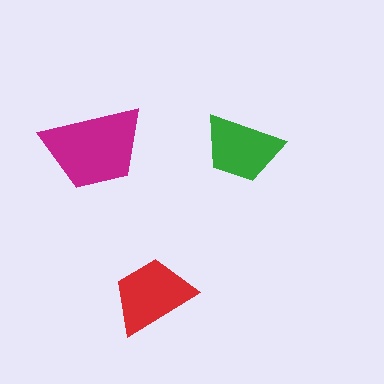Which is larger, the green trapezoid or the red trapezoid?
The red one.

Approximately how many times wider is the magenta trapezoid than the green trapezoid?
About 1.5 times wider.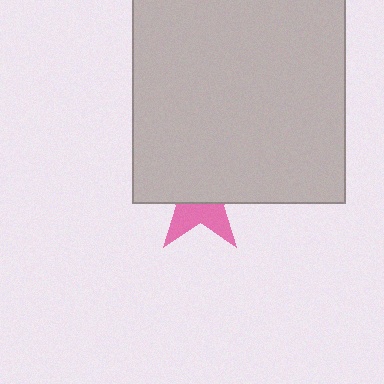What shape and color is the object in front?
The object in front is a light gray square.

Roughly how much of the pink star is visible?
A small part of it is visible (roughly 37%).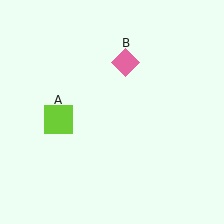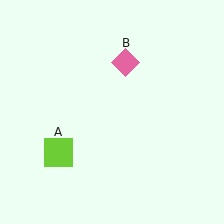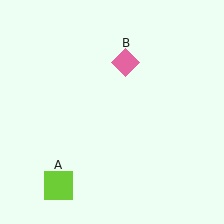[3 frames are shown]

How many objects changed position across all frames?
1 object changed position: lime square (object A).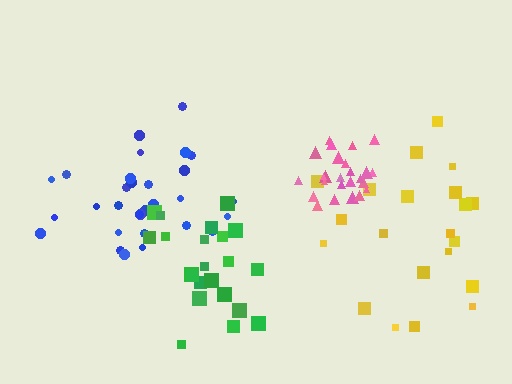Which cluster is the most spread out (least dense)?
Yellow.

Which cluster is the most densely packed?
Pink.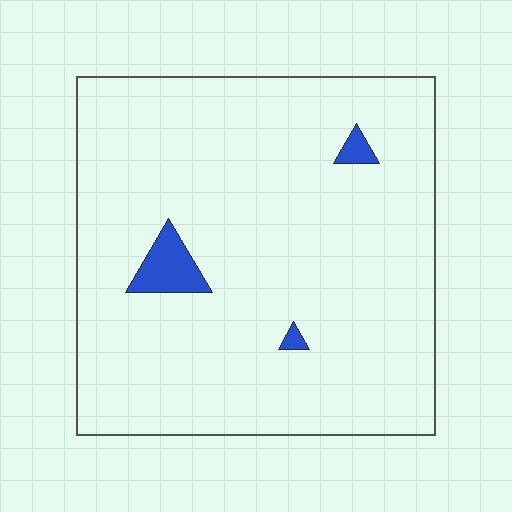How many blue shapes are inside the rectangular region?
3.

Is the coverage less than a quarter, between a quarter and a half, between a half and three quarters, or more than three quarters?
Less than a quarter.